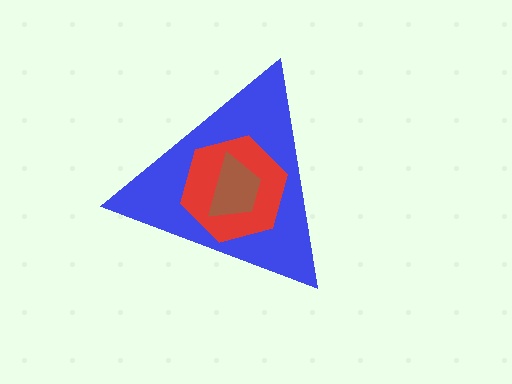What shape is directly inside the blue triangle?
The red hexagon.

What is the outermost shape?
The blue triangle.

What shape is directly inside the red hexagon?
The brown trapezoid.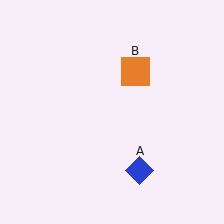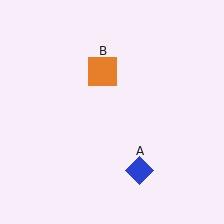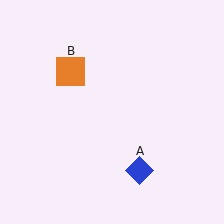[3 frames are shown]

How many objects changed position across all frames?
1 object changed position: orange square (object B).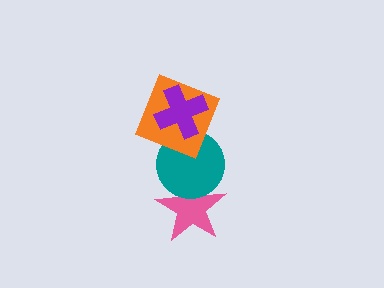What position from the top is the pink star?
The pink star is 4th from the top.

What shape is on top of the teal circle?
The orange square is on top of the teal circle.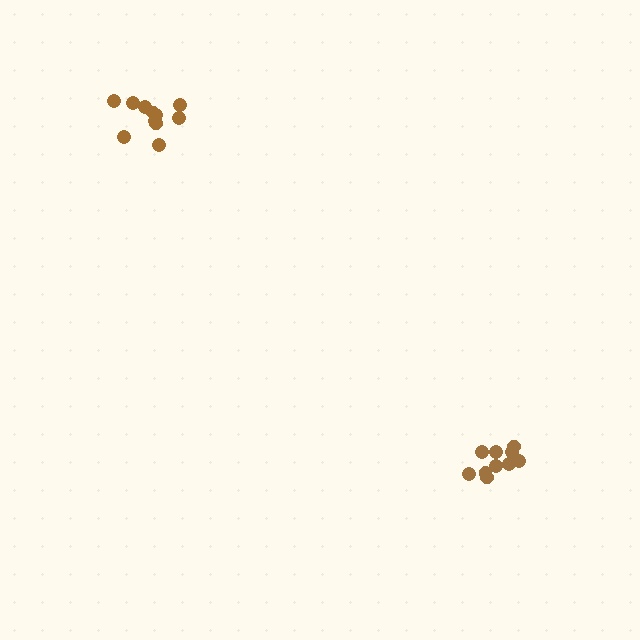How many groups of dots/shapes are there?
There are 2 groups.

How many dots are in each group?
Group 1: 10 dots, Group 2: 11 dots (21 total).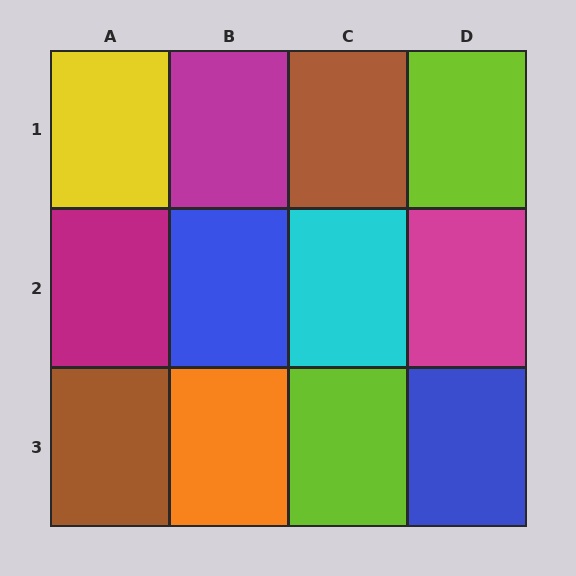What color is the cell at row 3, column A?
Brown.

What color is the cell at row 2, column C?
Cyan.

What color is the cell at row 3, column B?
Orange.